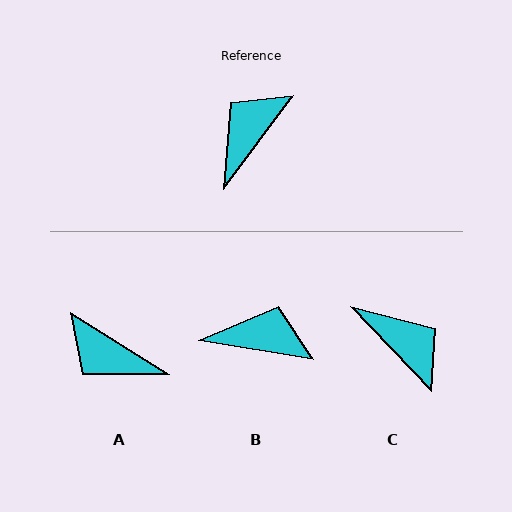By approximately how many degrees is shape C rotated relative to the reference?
Approximately 100 degrees clockwise.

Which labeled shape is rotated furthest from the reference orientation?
C, about 100 degrees away.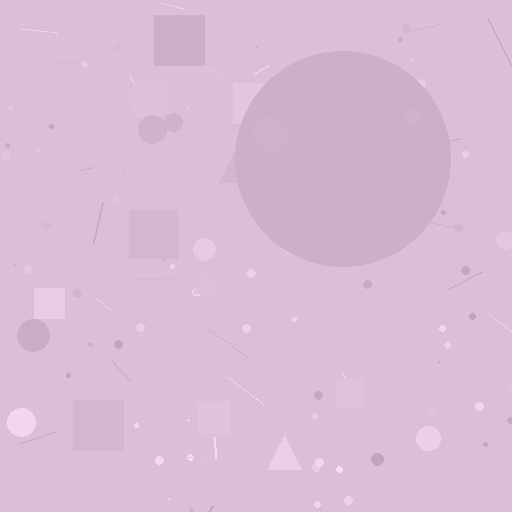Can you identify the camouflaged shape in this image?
The camouflaged shape is a circle.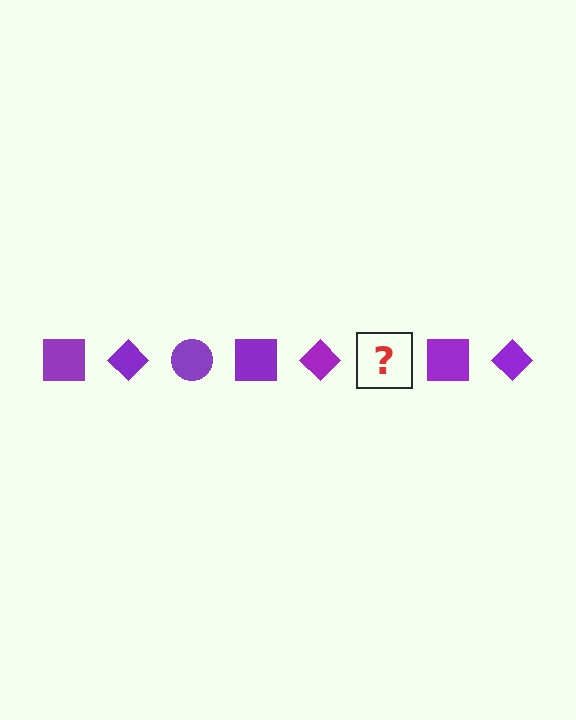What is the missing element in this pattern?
The missing element is a purple circle.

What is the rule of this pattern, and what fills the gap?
The rule is that the pattern cycles through square, diamond, circle shapes in purple. The gap should be filled with a purple circle.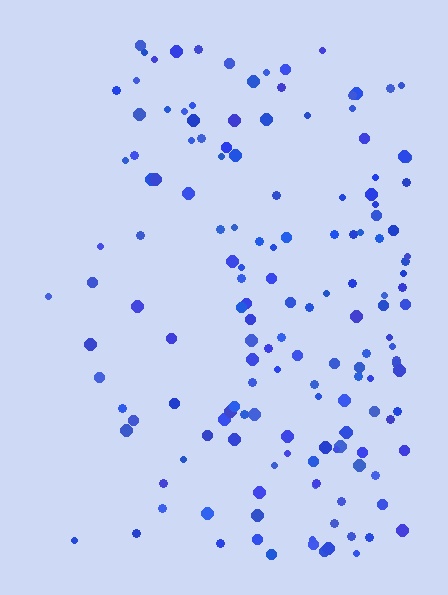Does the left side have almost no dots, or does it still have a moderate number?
Still a moderate number, just noticeably fewer than the right.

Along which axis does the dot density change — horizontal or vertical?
Horizontal.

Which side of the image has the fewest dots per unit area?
The left.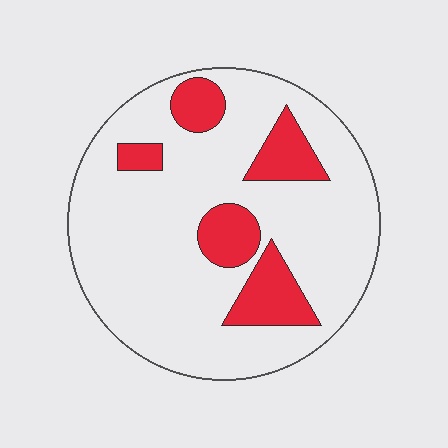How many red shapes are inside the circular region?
5.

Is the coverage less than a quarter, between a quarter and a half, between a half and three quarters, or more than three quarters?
Less than a quarter.